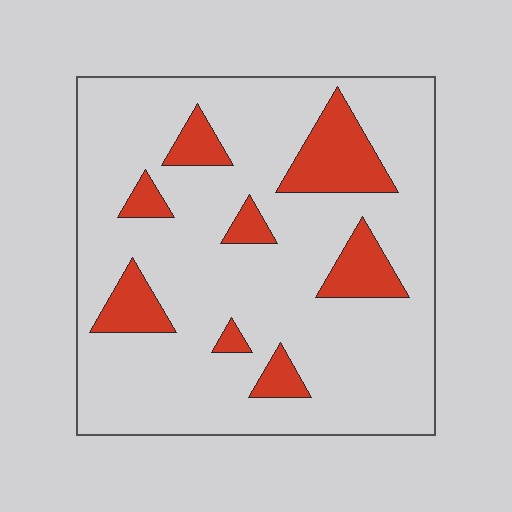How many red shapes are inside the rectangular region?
8.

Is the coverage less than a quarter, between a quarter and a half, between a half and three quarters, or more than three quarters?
Less than a quarter.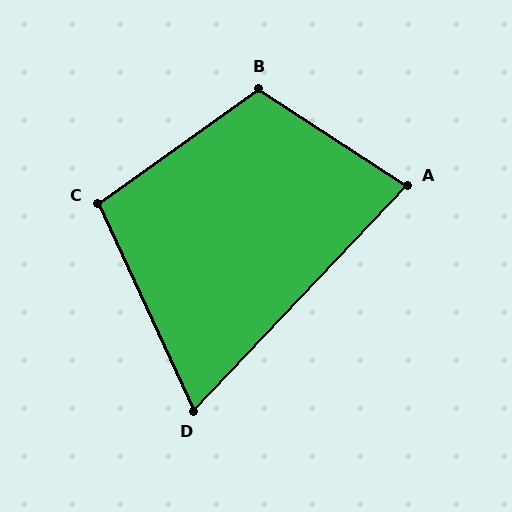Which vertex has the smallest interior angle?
D, at approximately 68 degrees.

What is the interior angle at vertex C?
Approximately 100 degrees (obtuse).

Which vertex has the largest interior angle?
B, at approximately 112 degrees.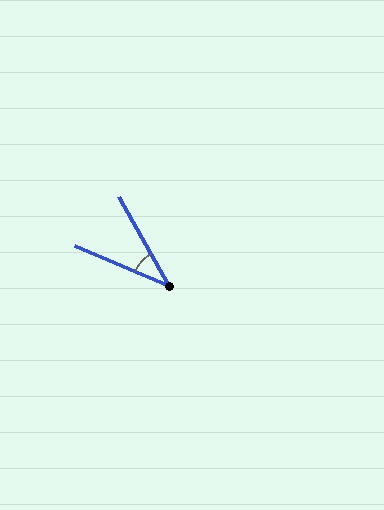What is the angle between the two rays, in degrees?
Approximately 37 degrees.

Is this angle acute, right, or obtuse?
It is acute.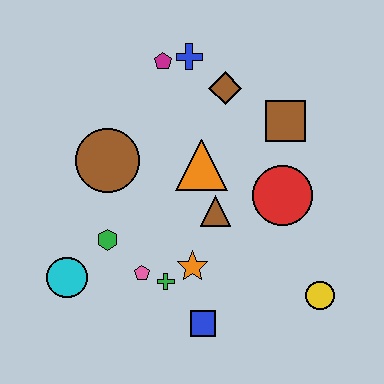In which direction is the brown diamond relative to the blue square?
The brown diamond is above the blue square.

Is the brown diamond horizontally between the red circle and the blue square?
Yes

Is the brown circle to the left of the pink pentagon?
Yes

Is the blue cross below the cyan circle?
No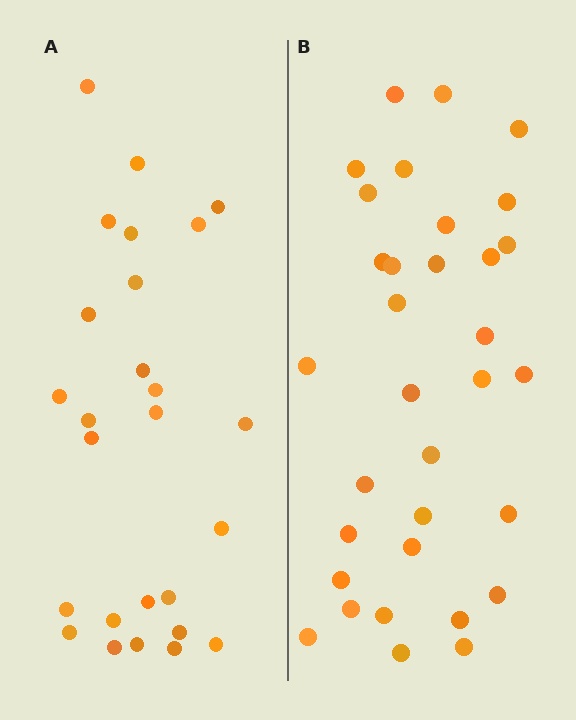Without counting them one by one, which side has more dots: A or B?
Region B (the right region) has more dots.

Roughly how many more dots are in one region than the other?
Region B has roughly 8 or so more dots than region A.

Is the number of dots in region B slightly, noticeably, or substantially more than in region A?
Region B has noticeably more, but not dramatically so. The ratio is roughly 1.3 to 1.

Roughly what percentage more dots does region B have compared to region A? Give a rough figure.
About 25% more.